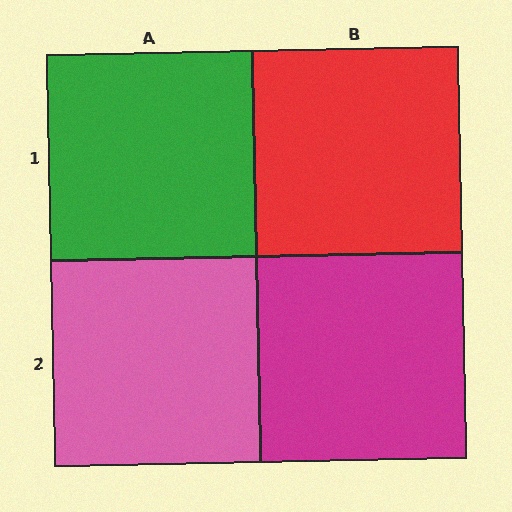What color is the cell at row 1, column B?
Red.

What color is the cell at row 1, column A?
Green.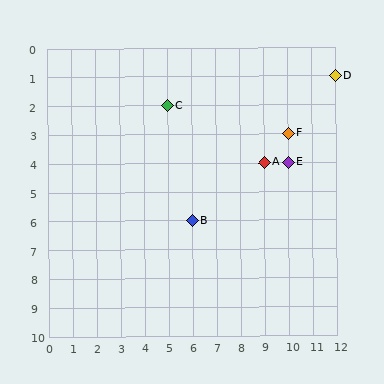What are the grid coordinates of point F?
Point F is at grid coordinates (10, 3).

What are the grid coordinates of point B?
Point B is at grid coordinates (6, 6).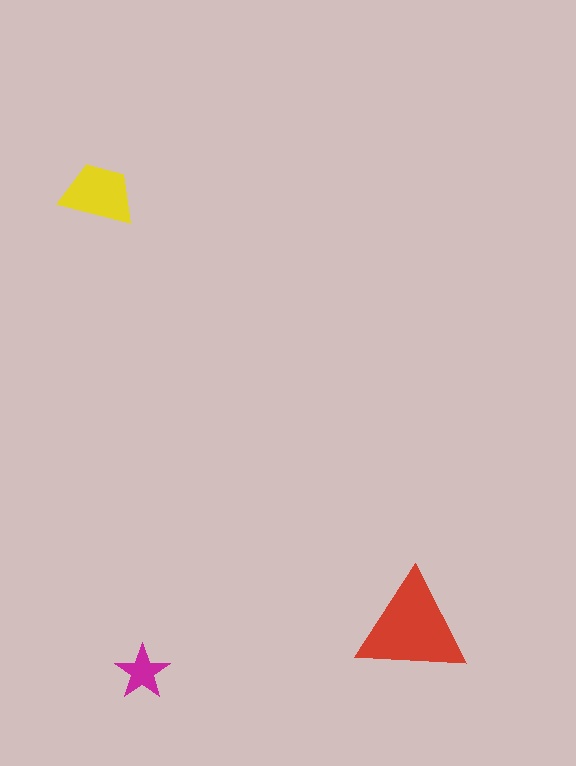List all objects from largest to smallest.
The red triangle, the yellow trapezoid, the magenta star.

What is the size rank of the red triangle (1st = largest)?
1st.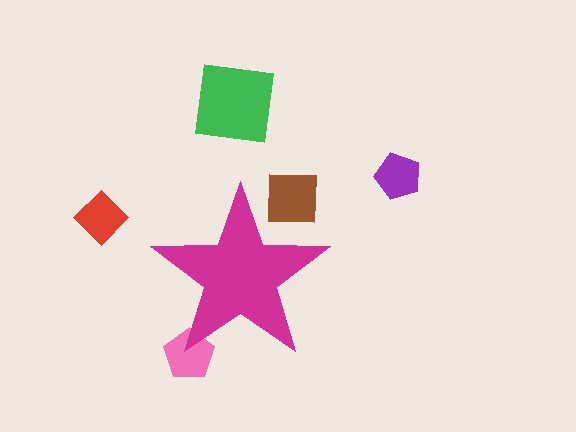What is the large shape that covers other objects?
A magenta star.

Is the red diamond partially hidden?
No, the red diamond is fully visible.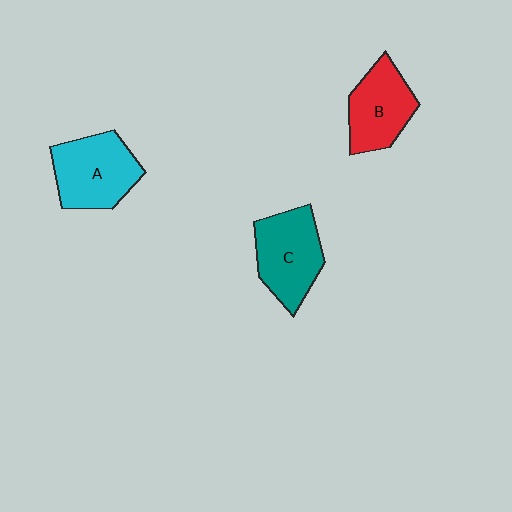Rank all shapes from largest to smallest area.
From largest to smallest: A (cyan), C (teal), B (red).